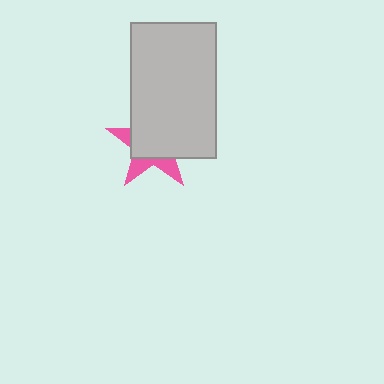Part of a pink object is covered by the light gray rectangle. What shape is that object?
It is a star.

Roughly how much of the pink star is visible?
A small part of it is visible (roughly 32%).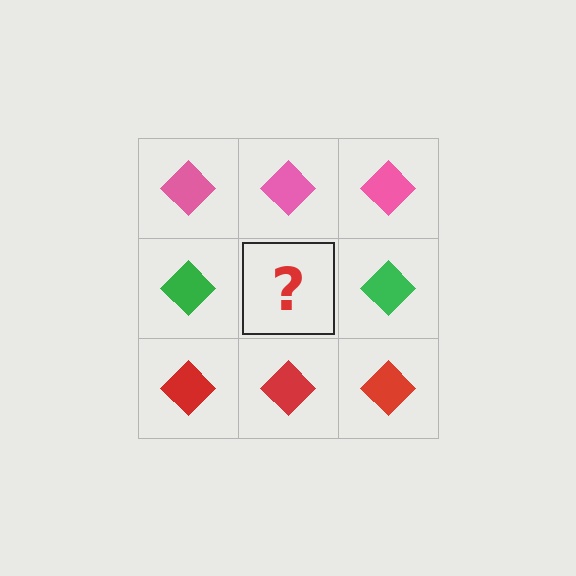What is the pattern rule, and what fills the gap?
The rule is that each row has a consistent color. The gap should be filled with a green diamond.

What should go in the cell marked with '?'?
The missing cell should contain a green diamond.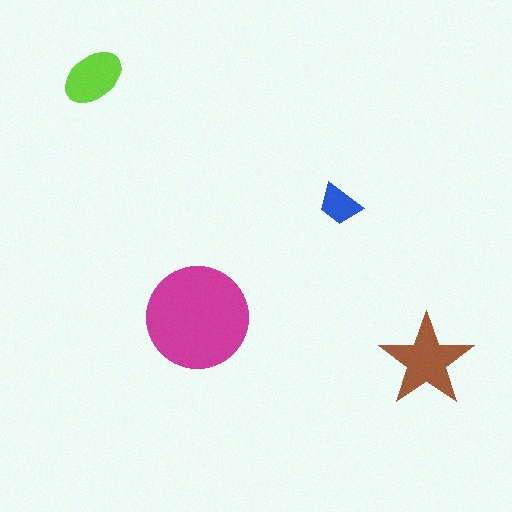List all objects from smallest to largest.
The blue trapezoid, the lime ellipse, the brown star, the magenta circle.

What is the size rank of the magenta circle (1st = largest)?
1st.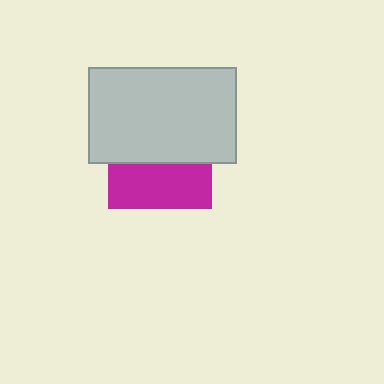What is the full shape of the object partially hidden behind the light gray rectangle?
The partially hidden object is a magenta square.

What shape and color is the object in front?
The object in front is a light gray rectangle.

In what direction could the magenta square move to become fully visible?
The magenta square could move down. That would shift it out from behind the light gray rectangle entirely.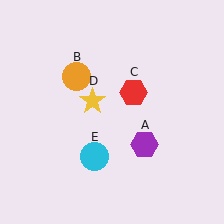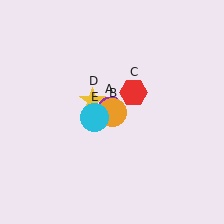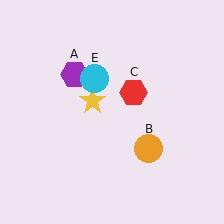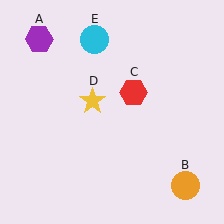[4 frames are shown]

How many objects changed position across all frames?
3 objects changed position: purple hexagon (object A), orange circle (object B), cyan circle (object E).